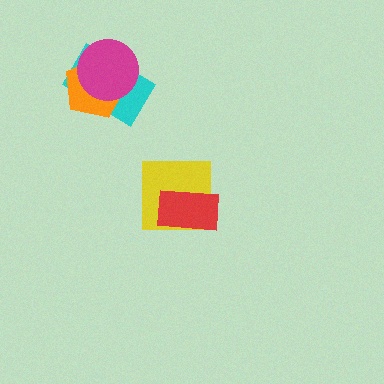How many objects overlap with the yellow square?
1 object overlaps with the yellow square.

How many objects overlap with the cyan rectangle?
2 objects overlap with the cyan rectangle.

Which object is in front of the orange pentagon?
The magenta circle is in front of the orange pentagon.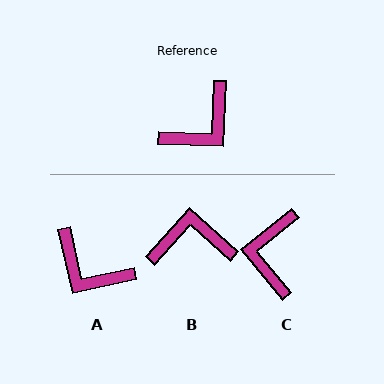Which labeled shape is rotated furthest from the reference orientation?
B, about 140 degrees away.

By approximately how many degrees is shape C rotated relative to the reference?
Approximately 139 degrees clockwise.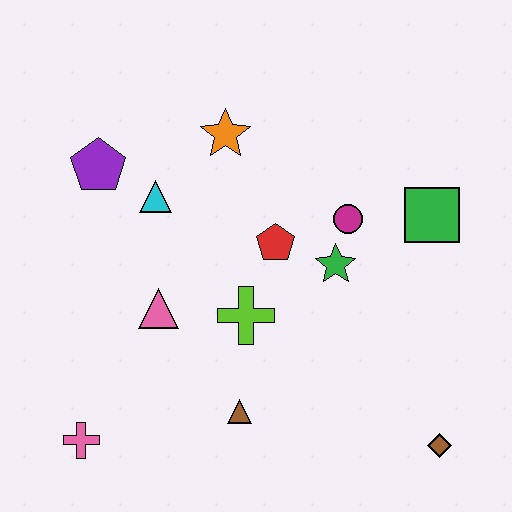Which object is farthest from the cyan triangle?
The brown diamond is farthest from the cyan triangle.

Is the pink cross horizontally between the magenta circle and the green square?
No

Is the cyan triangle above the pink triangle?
Yes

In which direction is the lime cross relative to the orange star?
The lime cross is below the orange star.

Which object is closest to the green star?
The magenta circle is closest to the green star.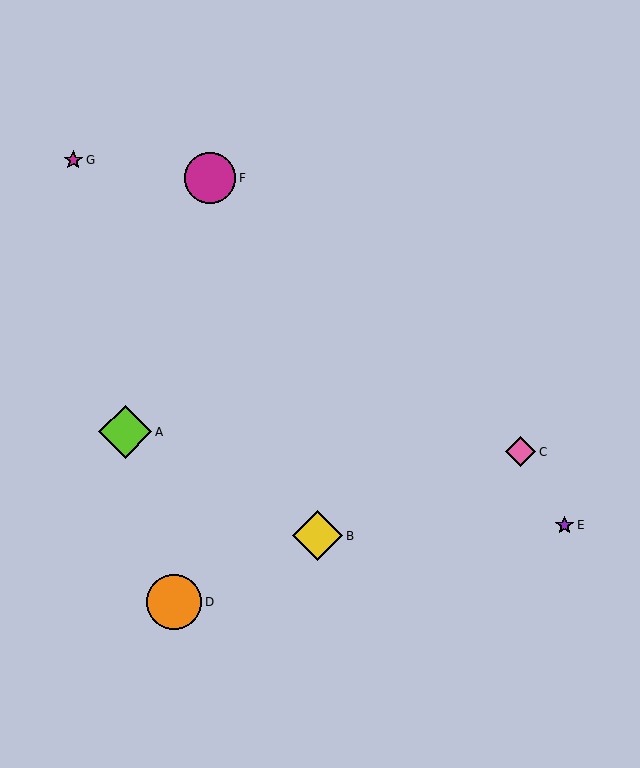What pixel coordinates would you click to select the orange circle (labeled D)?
Click at (174, 602) to select the orange circle D.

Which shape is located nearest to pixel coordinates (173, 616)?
The orange circle (labeled D) at (174, 602) is nearest to that location.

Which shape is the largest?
The orange circle (labeled D) is the largest.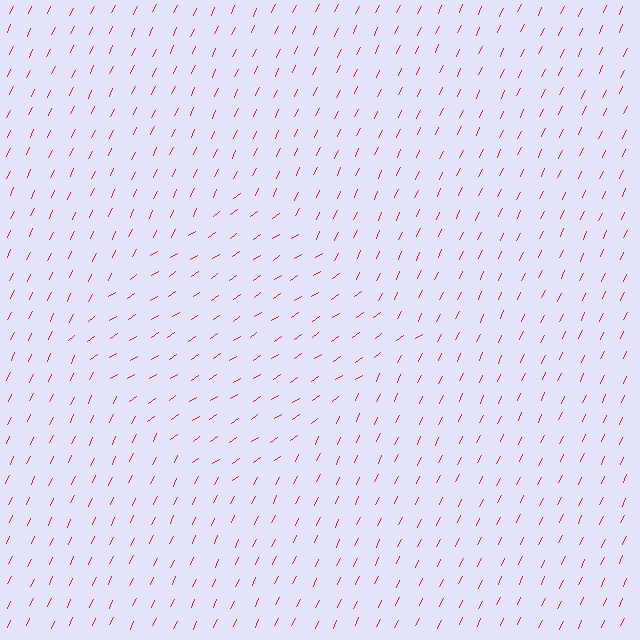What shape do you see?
I see a diamond.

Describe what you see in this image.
The image is filled with small red line segments. A diamond region in the image has lines oriented differently from the surrounding lines, creating a visible texture boundary.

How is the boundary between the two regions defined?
The boundary is defined purely by a change in line orientation (approximately 30 degrees difference). All lines are the same color and thickness.